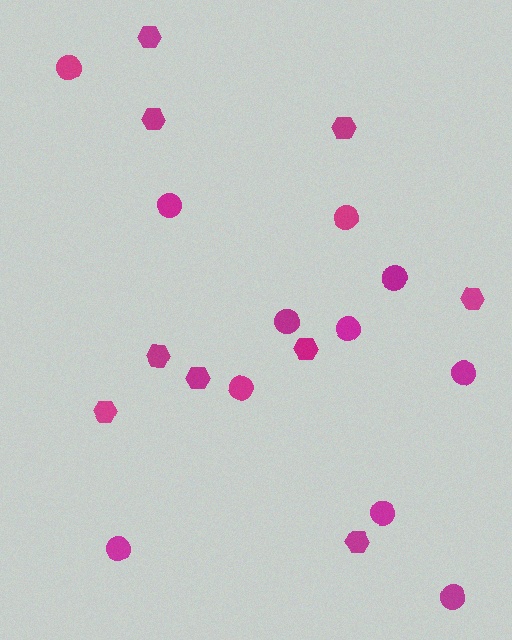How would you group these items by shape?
There are 2 groups: one group of circles (11) and one group of hexagons (9).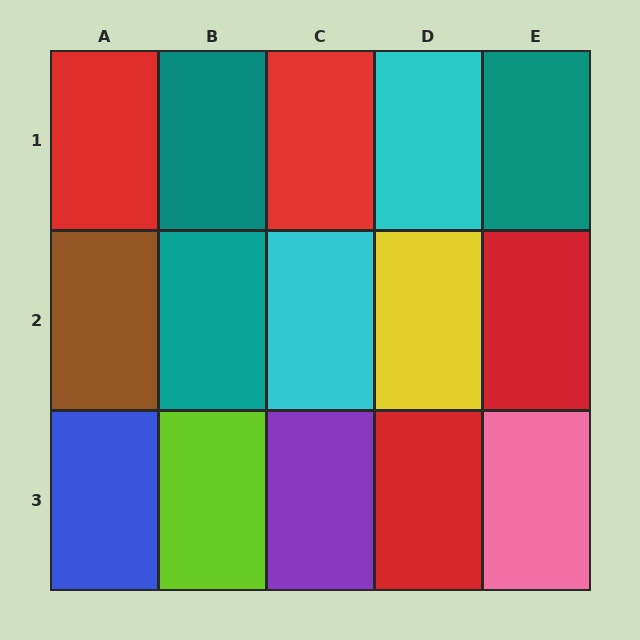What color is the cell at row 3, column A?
Blue.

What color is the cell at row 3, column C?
Purple.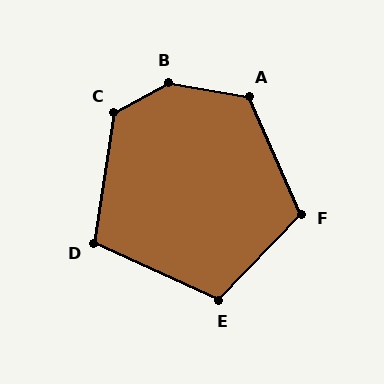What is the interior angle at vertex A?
Approximately 123 degrees (obtuse).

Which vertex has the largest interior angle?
B, at approximately 142 degrees.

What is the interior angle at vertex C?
Approximately 127 degrees (obtuse).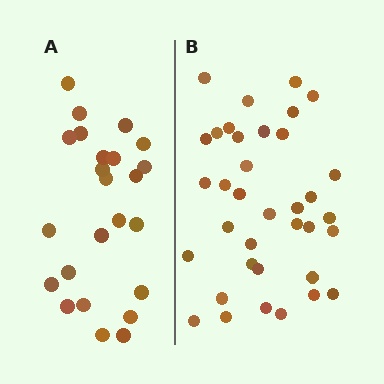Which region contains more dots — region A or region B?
Region B (the right region) has more dots.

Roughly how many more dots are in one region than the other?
Region B has roughly 12 or so more dots than region A.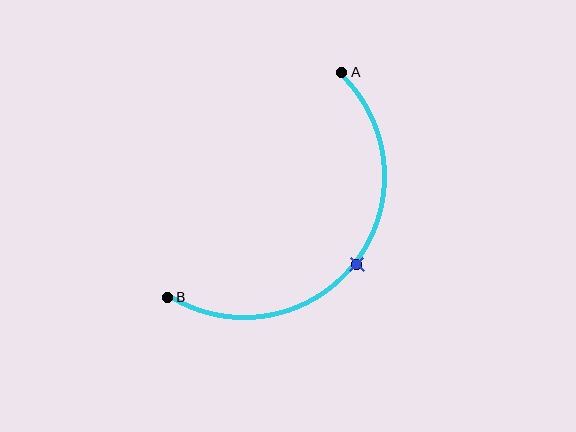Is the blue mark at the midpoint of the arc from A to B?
Yes. The blue mark lies on the arc at equal arc-length from both A and B — it is the arc midpoint.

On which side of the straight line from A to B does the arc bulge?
The arc bulges below and to the right of the straight line connecting A and B.